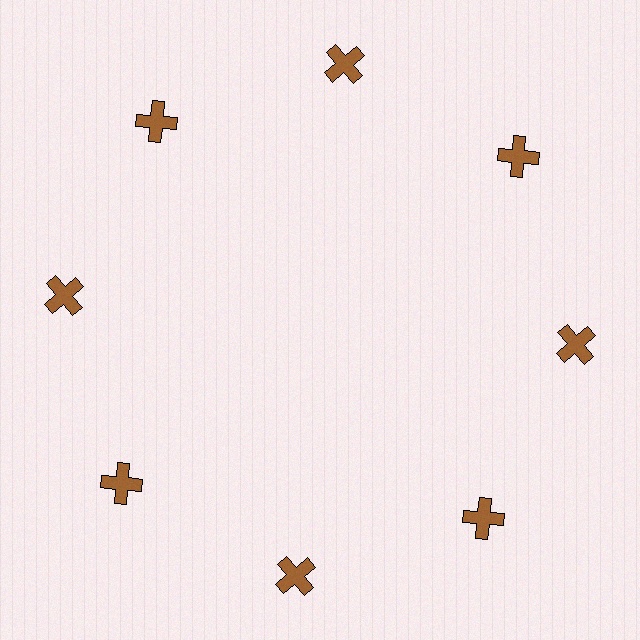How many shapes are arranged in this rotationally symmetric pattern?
There are 8 shapes, arranged in 8 groups of 1.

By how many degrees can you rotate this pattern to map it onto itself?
The pattern maps onto itself every 45 degrees of rotation.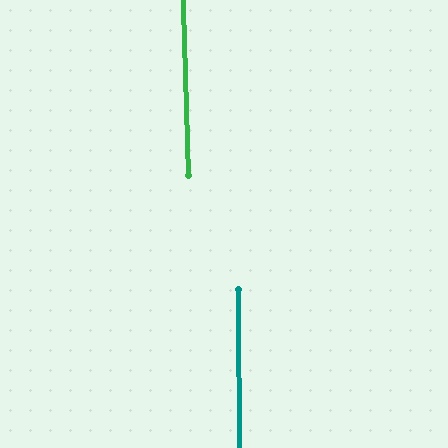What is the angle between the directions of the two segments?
Approximately 1 degree.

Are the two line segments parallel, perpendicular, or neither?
Parallel — their directions differ by only 1.2°.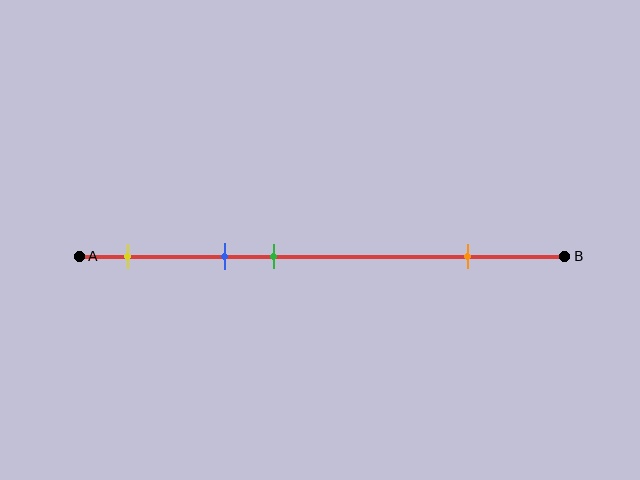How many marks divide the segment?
There are 4 marks dividing the segment.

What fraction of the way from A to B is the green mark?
The green mark is approximately 40% (0.4) of the way from A to B.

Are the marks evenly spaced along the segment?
No, the marks are not evenly spaced.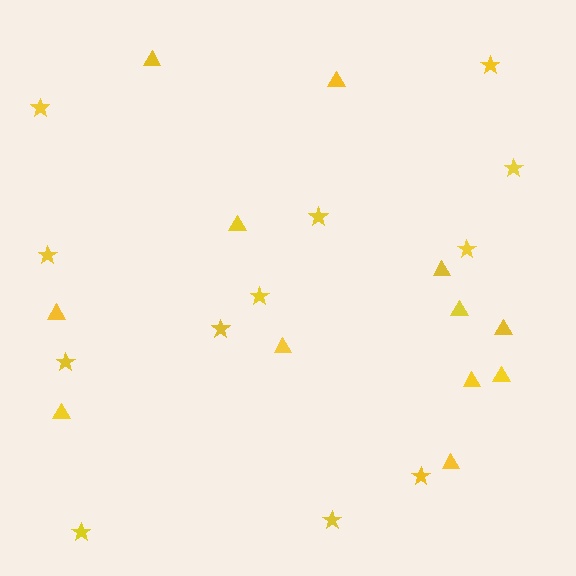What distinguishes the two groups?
There are 2 groups: one group of triangles (12) and one group of stars (12).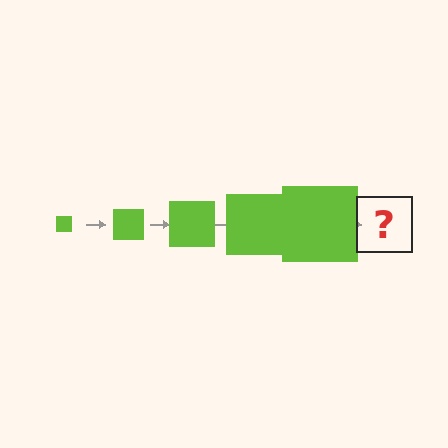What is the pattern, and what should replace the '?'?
The pattern is that the square gets progressively larger each step. The '?' should be a lime square, larger than the previous one.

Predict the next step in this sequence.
The next step is a lime square, larger than the previous one.